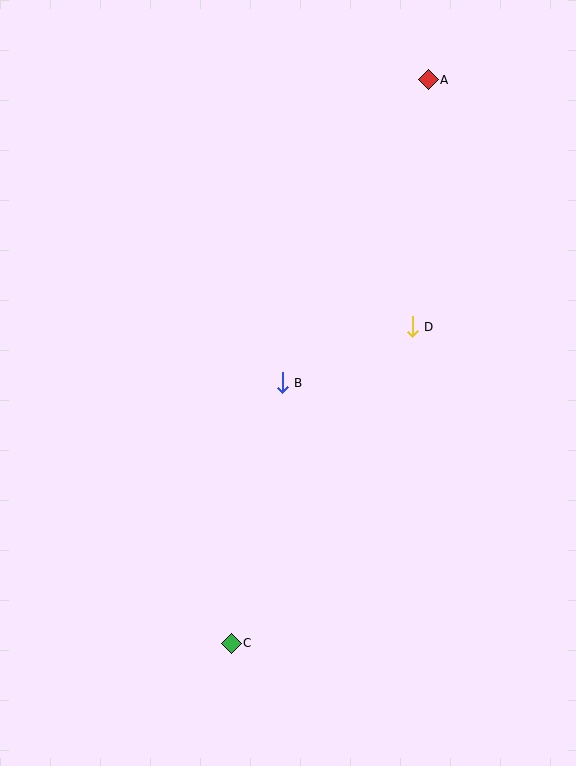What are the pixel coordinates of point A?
Point A is at (428, 80).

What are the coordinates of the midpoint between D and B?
The midpoint between D and B is at (347, 355).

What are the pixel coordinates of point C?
Point C is at (231, 643).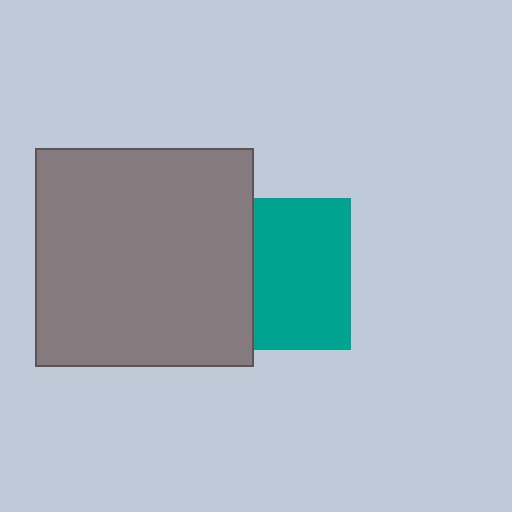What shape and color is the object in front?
The object in front is a gray square.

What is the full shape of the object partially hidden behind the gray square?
The partially hidden object is a teal square.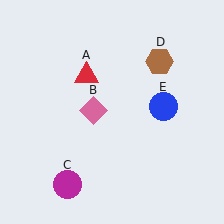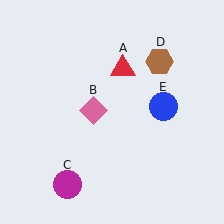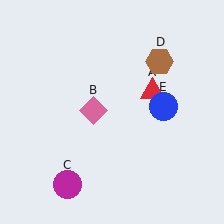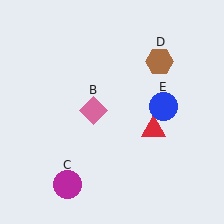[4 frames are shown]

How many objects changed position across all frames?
1 object changed position: red triangle (object A).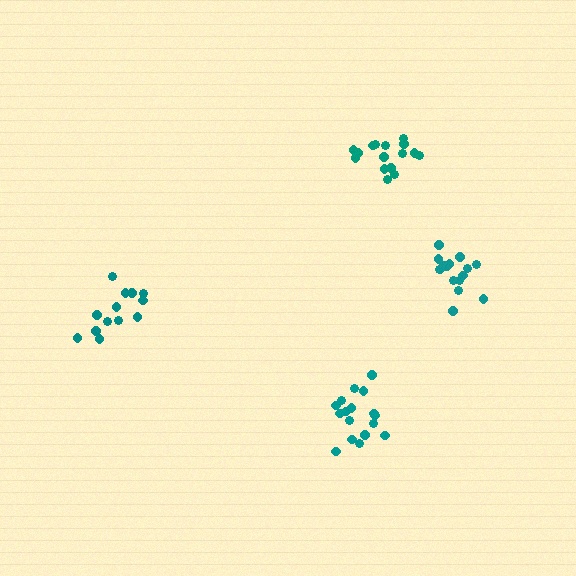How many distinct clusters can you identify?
There are 4 distinct clusters.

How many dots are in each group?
Group 1: 17 dots, Group 2: 16 dots, Group 3: 13 dots, Group 4: 16 dots (62 total).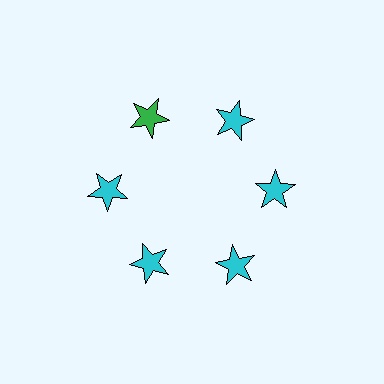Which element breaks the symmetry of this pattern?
The green star at roughly the 11 o'clock position breaks the symmetry. All other shapes are cyan stars.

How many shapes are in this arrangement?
There are 6 shapes arranged in a ring pattern.